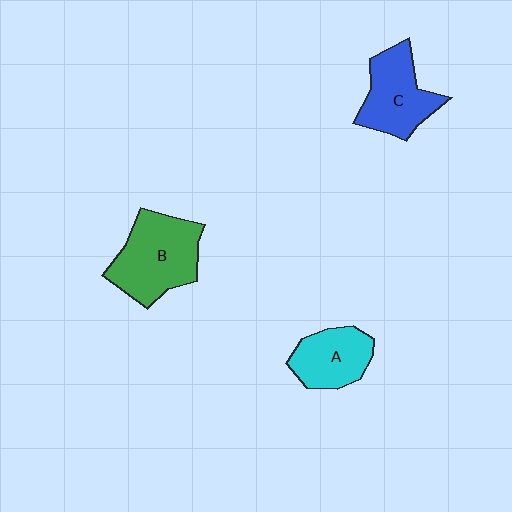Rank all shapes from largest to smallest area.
From largest to smallest: B (green), C (blue), A (cyan).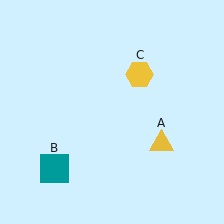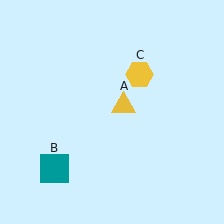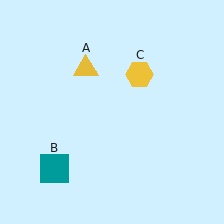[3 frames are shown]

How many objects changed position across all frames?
1 object changed position: yellow triangle (object A).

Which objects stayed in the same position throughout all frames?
Teal square (object B) and yellow hexagon (object C) remained stationary.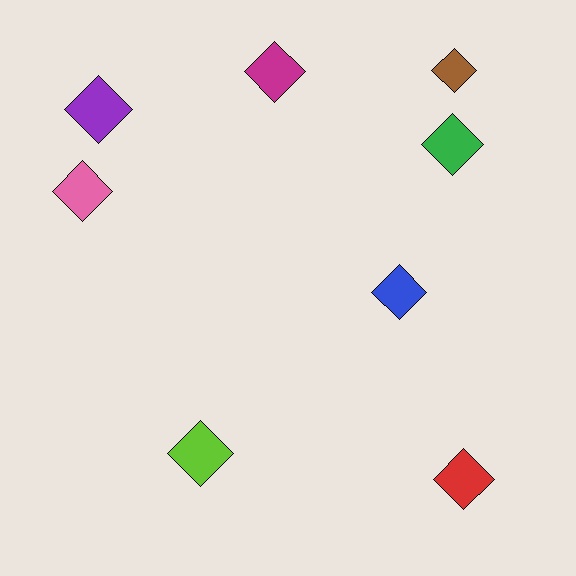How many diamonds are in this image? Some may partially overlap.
There are 8 diamonds.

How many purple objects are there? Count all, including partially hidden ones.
There is 1 purple object.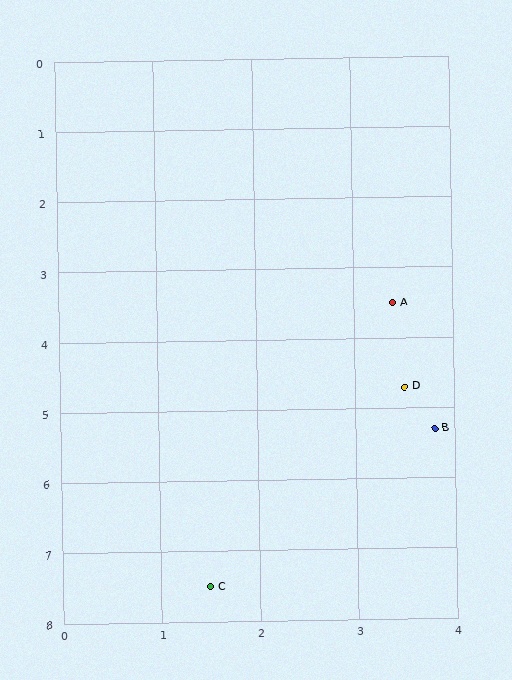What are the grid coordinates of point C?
Point C is at approximately (1.5, 7.5).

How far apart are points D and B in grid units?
Points D and B are about 0.7 grid units apart.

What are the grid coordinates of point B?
Point B is at approximately (3.8, 5.3).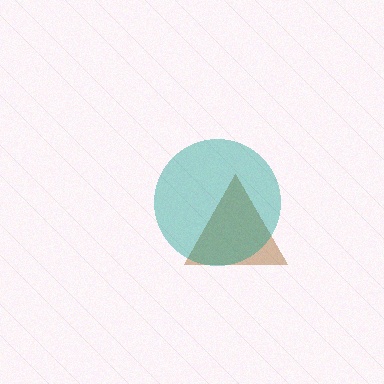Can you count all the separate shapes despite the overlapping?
Yes, there are 2 separate shapes.